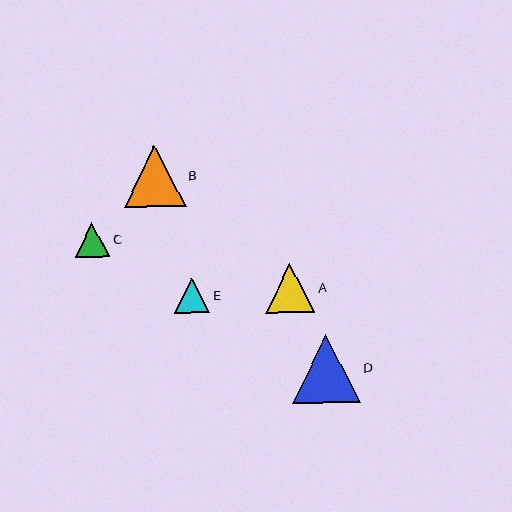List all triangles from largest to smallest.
From largest to smallest: D, B, A, E, C.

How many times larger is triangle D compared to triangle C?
Triangle D is approximately 2.0 times the size of triangle C.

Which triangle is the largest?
Triangle D is the largest with a size of approximately 68 pixels.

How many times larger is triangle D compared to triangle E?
Triangle D is approximately 1.9 times the size of triangle E.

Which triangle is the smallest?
Triangle C is the smallest with a size of approximately 35 pixels.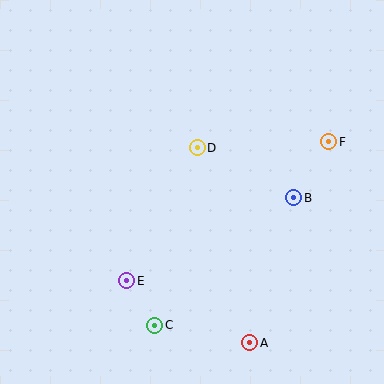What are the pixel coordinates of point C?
Point C is at (155, 325).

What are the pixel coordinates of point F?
Point F is at (329, 142).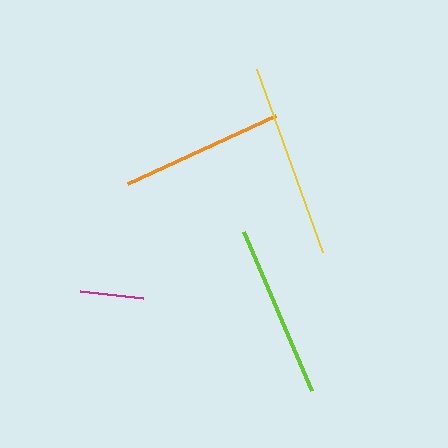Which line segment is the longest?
The yellow line is the longest at approximately 194 pixels.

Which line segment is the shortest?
The magenta line is the shortest at approximately 64 pixels.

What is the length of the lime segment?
The lime segment is approximately 172 pixels long.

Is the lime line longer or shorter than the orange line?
The lime line is longer than the orange line.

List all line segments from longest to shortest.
From longest to shortest: yellow, lime, orange, magenta.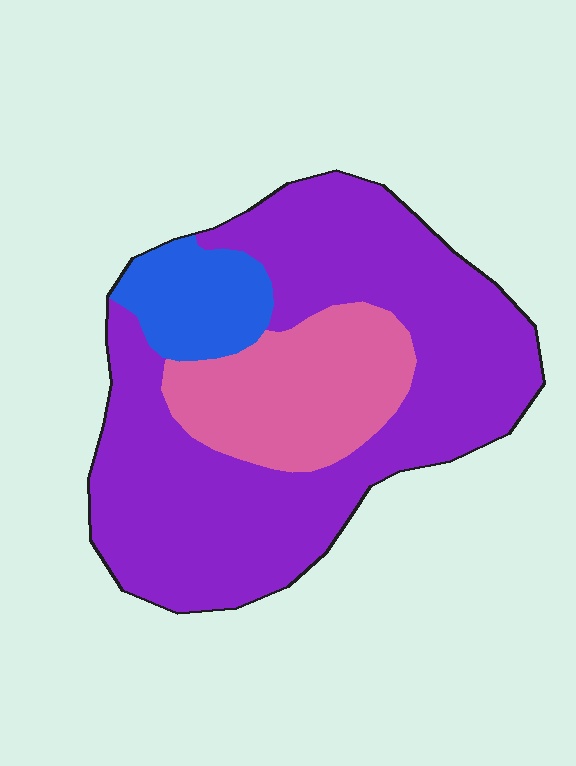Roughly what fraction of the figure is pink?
Pink takes up less than a quarter of the figure.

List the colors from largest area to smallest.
From largest to smallest: purple, pink, blue.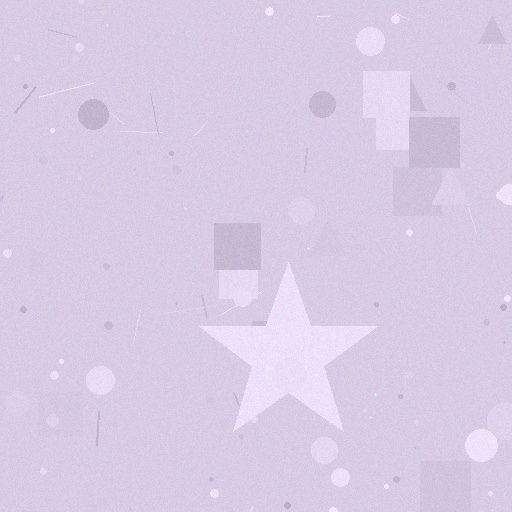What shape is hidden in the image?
A star is hidden in the image.